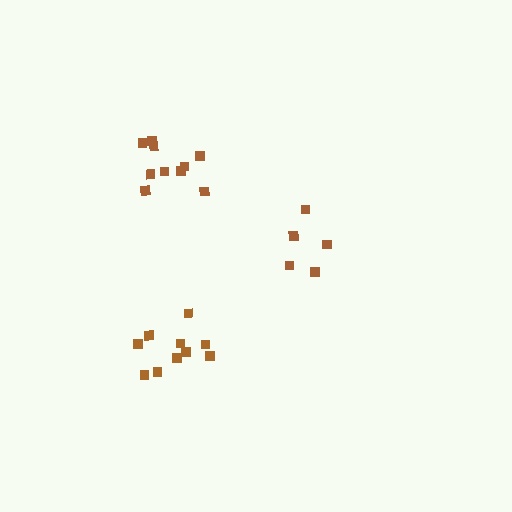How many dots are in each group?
Group 1: 5 dots, Group 2: 10 dots, Group 3: 11 dots (26 total).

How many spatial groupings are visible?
There are 3 spatial groupings.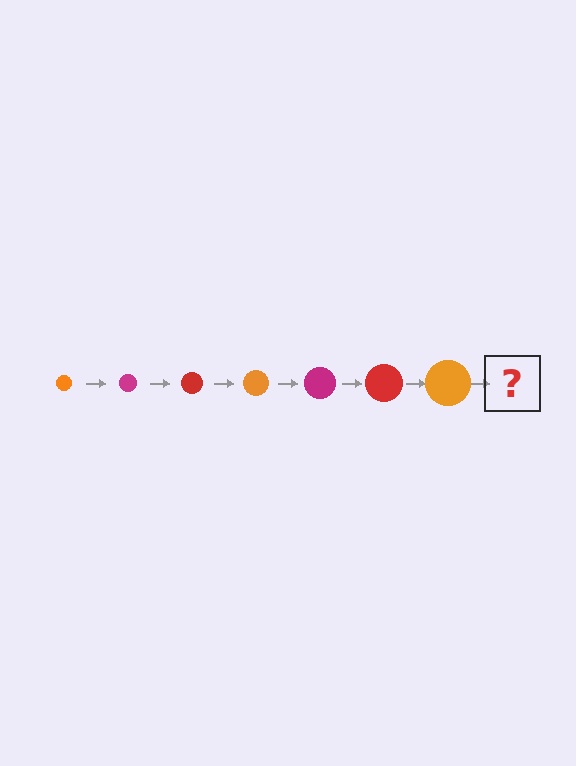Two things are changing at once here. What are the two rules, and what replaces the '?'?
The two rules are that the circle grows larger each step and the color cycles through orange, magenta, and red. The '?' should be a magenta circle, larger than the previous one.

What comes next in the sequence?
The next element should be a magenta circle, larger than the previous one.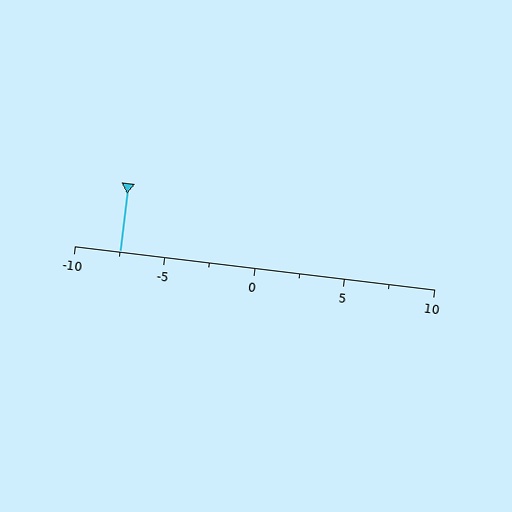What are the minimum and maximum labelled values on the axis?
The axis runs from -10 to 10.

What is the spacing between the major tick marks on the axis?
The major ticks are spaced 5 apart.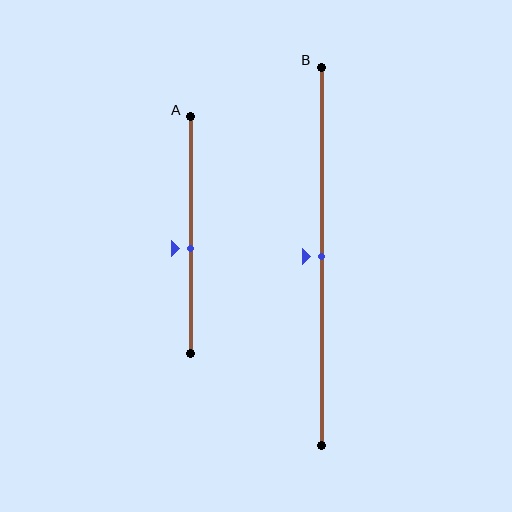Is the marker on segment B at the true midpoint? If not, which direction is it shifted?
Yes, the marker on segment B is at the true midpoint.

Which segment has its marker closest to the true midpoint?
Segment B has its marker closest to the true midpoint.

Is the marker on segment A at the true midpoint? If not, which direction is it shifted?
No, the marker on segment A is shifted downward by about 6% of the segment length.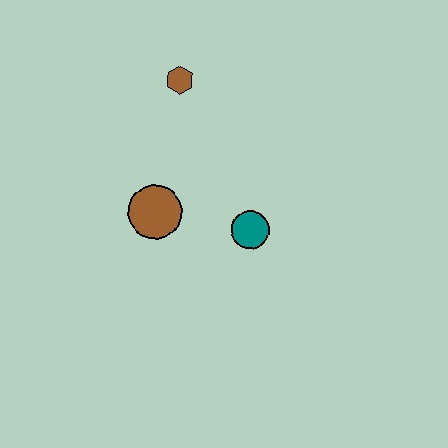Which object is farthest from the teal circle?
The brown hexagon is farthest from the teal circle.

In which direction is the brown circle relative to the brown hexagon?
The brown circle is below the brown hexagon.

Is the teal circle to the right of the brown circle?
Yes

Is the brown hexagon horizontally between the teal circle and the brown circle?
Yes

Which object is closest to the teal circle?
The brown circle is closest to the teal circle.